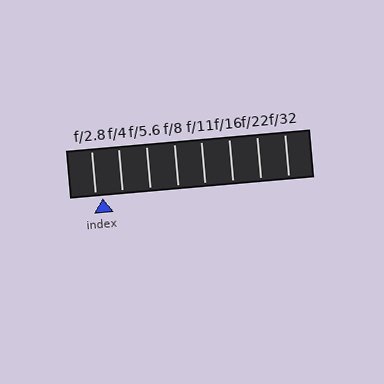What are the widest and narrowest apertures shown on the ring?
The widest aperture shown is f/2.8 and the narrowest is f/32.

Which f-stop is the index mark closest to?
The index mark is closest to f/2.8.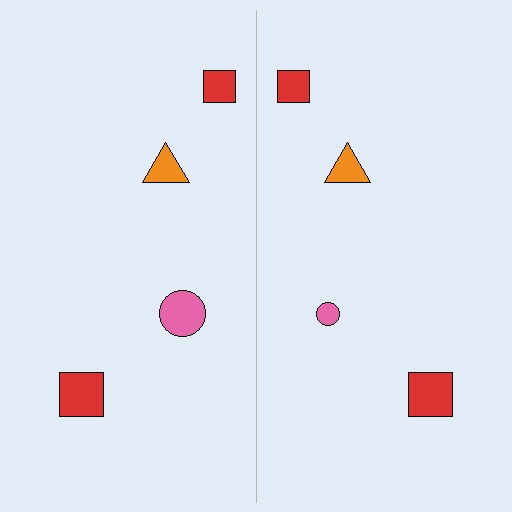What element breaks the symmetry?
The pink circle on the right side has a different size than its mirror counterpart.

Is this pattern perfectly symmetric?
No, the pattern is not perfectly symmetric. The pink circle on the right side has a different size than its mirror counterpart.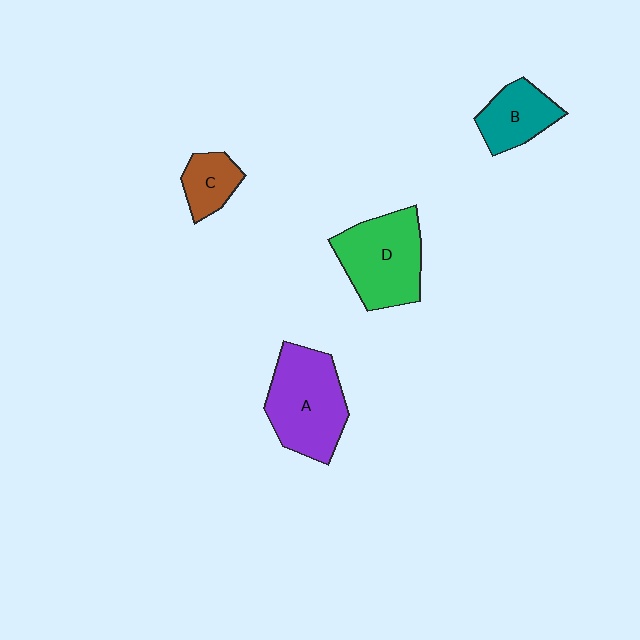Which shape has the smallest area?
Shape C (brown).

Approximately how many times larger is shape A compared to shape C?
Approximately 2.4 times.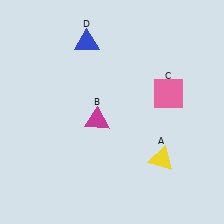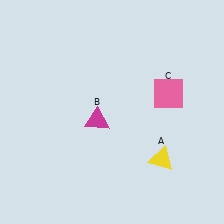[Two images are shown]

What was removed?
The blue triangle (D) was removed in Image 2.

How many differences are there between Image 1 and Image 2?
There is 1 difference between the two images.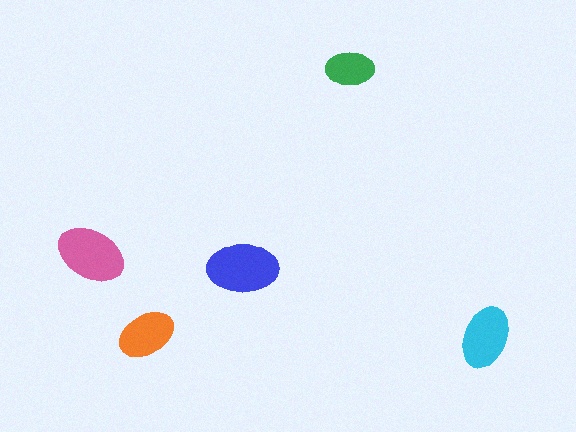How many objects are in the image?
There are 5 objects in the image.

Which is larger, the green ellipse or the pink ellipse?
The pink one.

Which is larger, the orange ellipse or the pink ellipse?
The pink one.